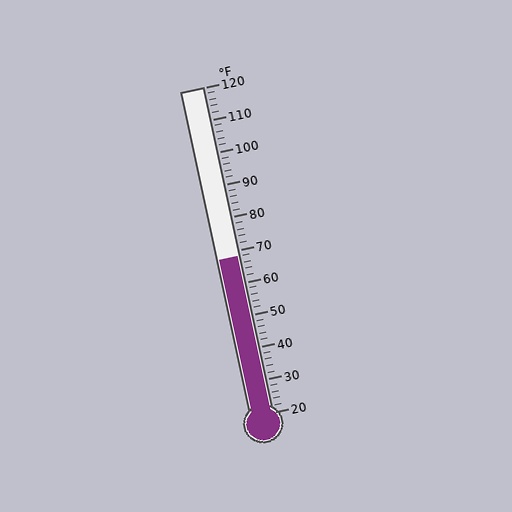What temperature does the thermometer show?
The thermometer shows approximately 68°F.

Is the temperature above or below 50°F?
The temperature is above 50°F.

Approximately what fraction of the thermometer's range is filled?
The thermometer is filled to approximately 50% of its range.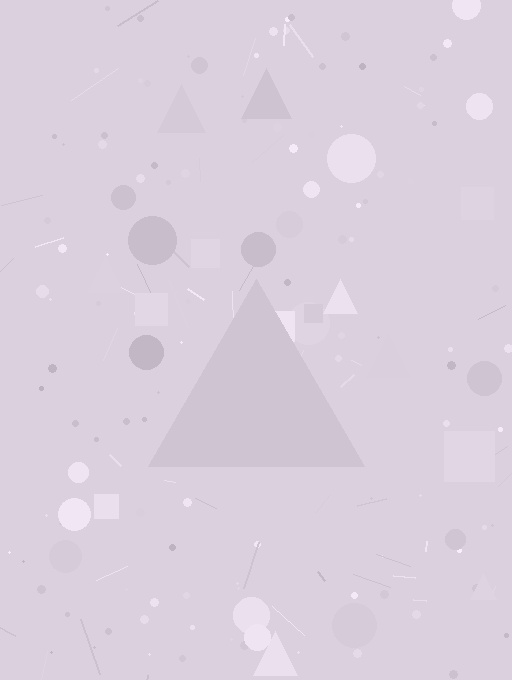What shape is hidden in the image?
A triangle is hidden in the image.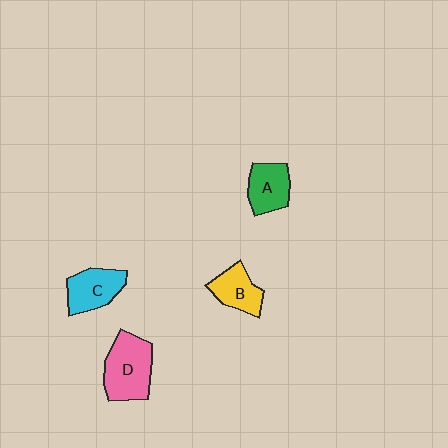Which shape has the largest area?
Shape D (pink).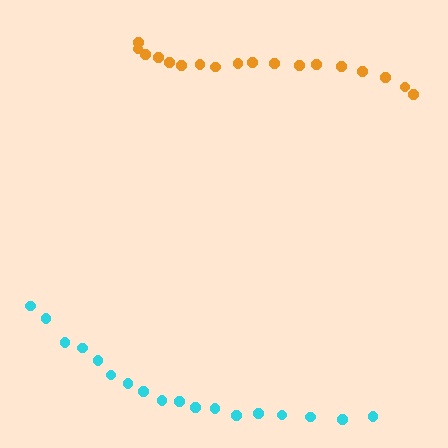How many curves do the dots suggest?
There are 2 distinct paths.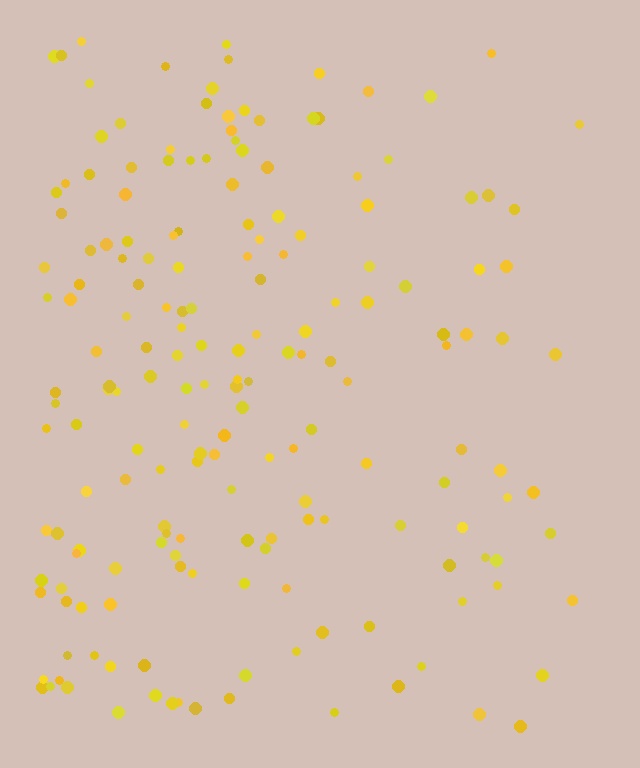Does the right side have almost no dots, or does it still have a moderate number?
Still a moderate number, just noticeably fewer than the left.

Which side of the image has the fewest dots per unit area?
The right.